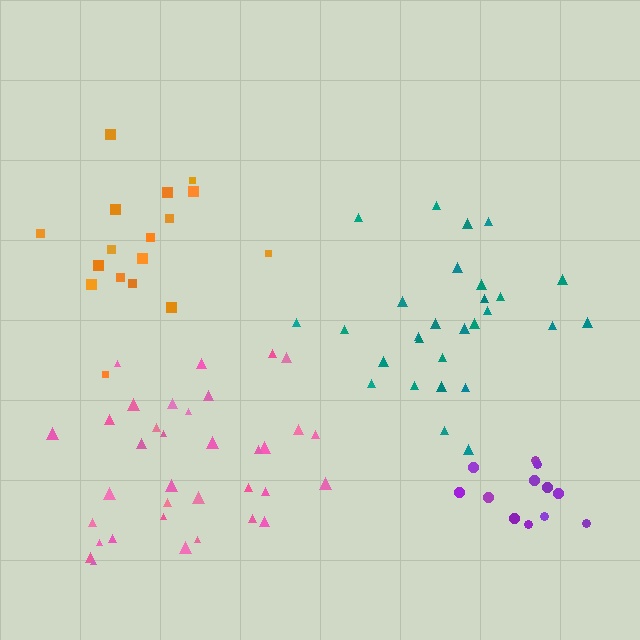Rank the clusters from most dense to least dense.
purple, pink, orange, teal.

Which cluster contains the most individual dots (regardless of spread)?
Pink (35).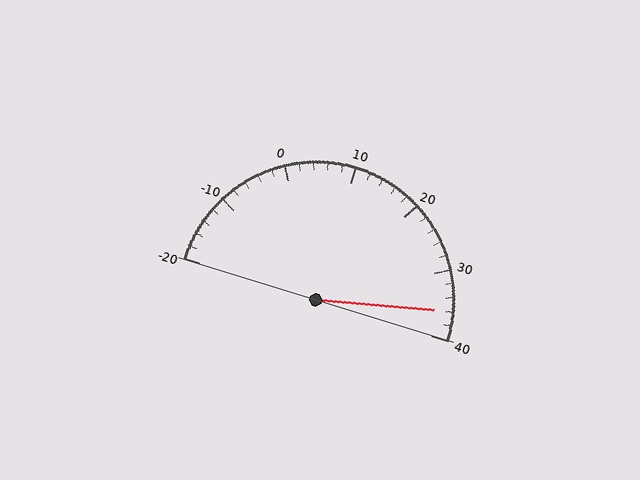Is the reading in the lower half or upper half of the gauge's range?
The reading is in the upper half of the range (-20 to 40).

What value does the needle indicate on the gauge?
The needle indicates approximately 36.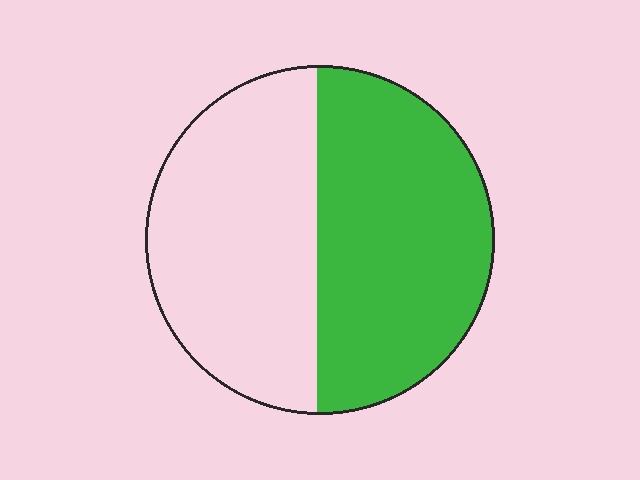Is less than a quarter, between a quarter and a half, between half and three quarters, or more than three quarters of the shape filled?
Between half and three quarters.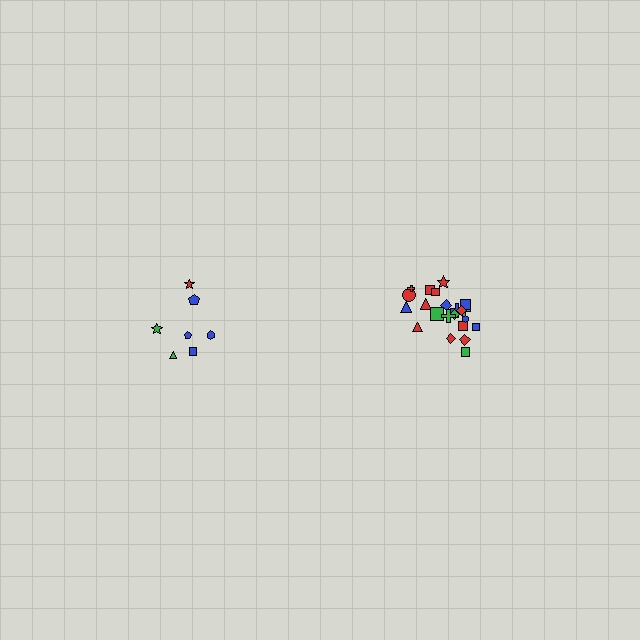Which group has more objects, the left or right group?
The right group.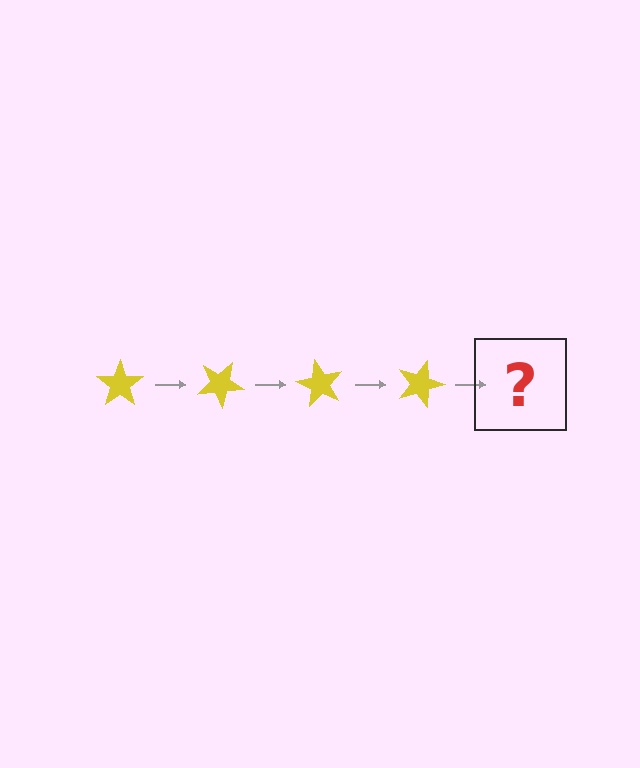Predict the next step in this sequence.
The next step is a yellow star rotated 120 degrees.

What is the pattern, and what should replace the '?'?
The pattern is that the star rotates 30 degrees each step. The '?' should be a yellow star rotated 120 degrees.